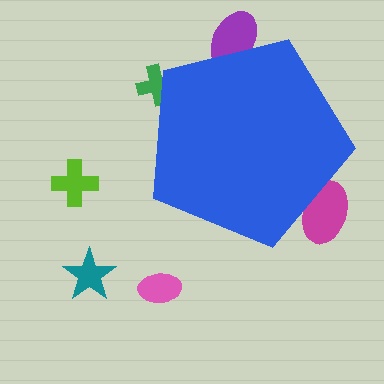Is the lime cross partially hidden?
No, the lime cross is fully visible.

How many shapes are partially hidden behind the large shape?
3 shapes are partially hidden.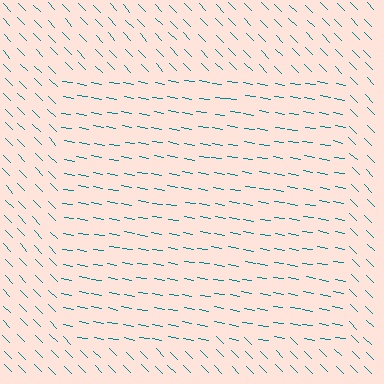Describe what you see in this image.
The image is filled with small teal line segments. A rectangle region in the image has lines oriented differently from the surrounding lines, creating a visible texture boundary.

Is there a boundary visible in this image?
Yes, there is a texture boundary formed by a change in line orientation.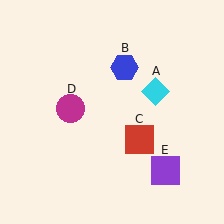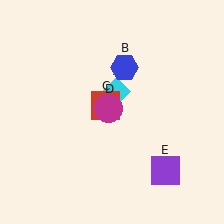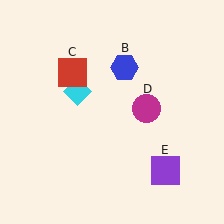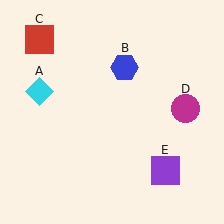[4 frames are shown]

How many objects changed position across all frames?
3 objects changed position: cyan diamond (object A), red square (object C), magenta circle (object D).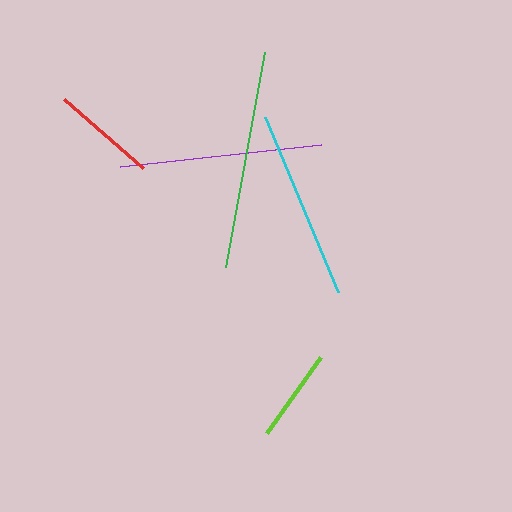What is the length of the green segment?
The green segment is approximately 219 pixels long.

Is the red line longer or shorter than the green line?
The green line is longer than the red line.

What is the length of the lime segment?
The lime segment is approximately 93 pixels long.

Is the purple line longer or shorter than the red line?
The purple line is longer than the red line.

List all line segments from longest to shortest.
From longest to shortest: green, purple, cyan, red, lime.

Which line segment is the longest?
The green line is the longest at approximately 219 pixels.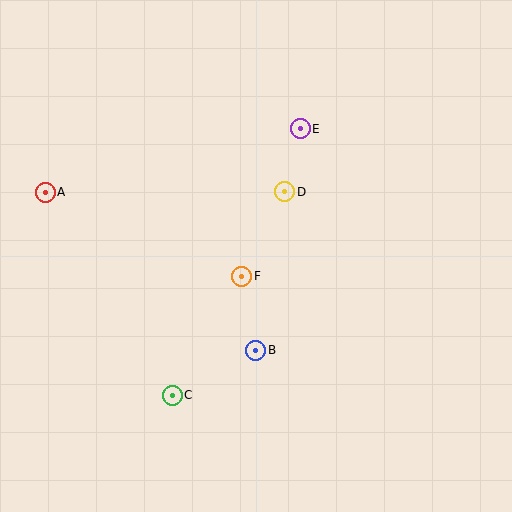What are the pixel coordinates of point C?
Point C is at (172, 395).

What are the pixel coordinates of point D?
Point D is at (285, 192).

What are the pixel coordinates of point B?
Point B is at (256, 350).